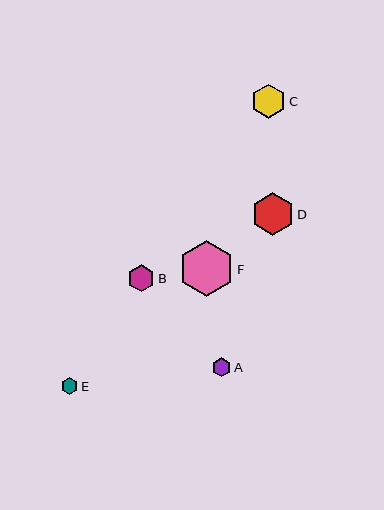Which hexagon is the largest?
Hexagon F is the largest with a size of approximately 55 pixels.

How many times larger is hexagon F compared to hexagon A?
Hexagon F is approximately 2.9 times the size of hexagon A.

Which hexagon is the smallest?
Hexagon E is the smallest with a size of approximately 16 pixels.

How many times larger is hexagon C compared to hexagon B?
Hexagon C is approximately 1.3 times the size of hexagon B.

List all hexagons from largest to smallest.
From largest to smallest: F, D, C, B, A, E.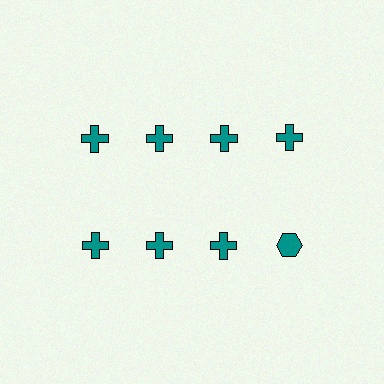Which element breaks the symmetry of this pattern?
The teal hexagon in the second row, second from right column breaks the symmetry. All other shapes are teal crosses.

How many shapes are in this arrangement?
There are 8 shapes arranged in a grid pattern.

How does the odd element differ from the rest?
It has a different shape: hexagon instead of cross.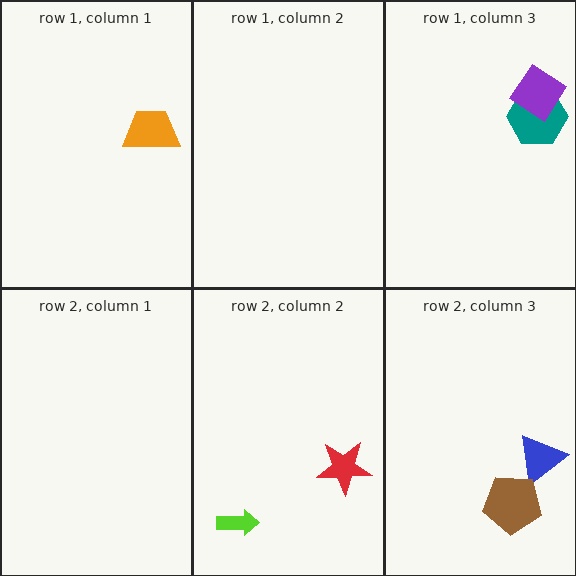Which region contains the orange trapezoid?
The row 1, column 1 region.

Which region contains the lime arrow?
The row 2, column 2 region.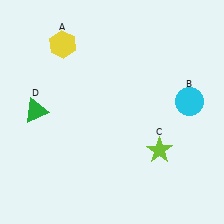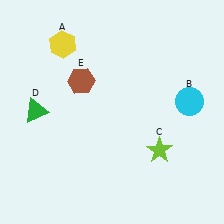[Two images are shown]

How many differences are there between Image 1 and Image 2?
There is 1 difference between the two images.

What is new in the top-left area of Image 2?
A brown hexagon (E) was added in the top-left area of Image 2.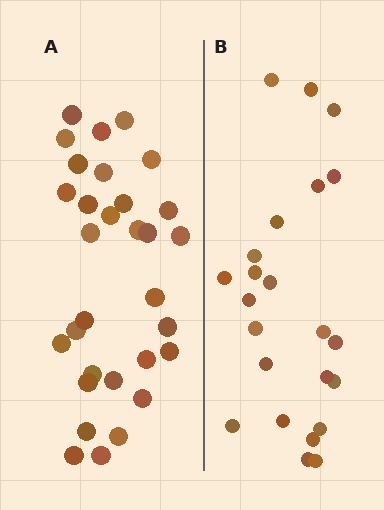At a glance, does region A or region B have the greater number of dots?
Region A (the left region) has more dots.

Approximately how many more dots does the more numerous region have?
Region A has roughly 8 or so more dots than region B.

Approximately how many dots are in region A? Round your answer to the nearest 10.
About 30 dots. (The exact count is 31, which rounds to 30.)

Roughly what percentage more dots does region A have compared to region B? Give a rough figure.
About 35% more.